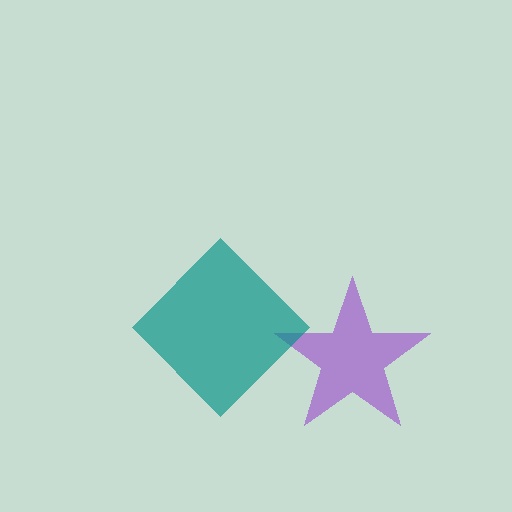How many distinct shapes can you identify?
There are 2 distinct shapes: a purple star, a teal diamond.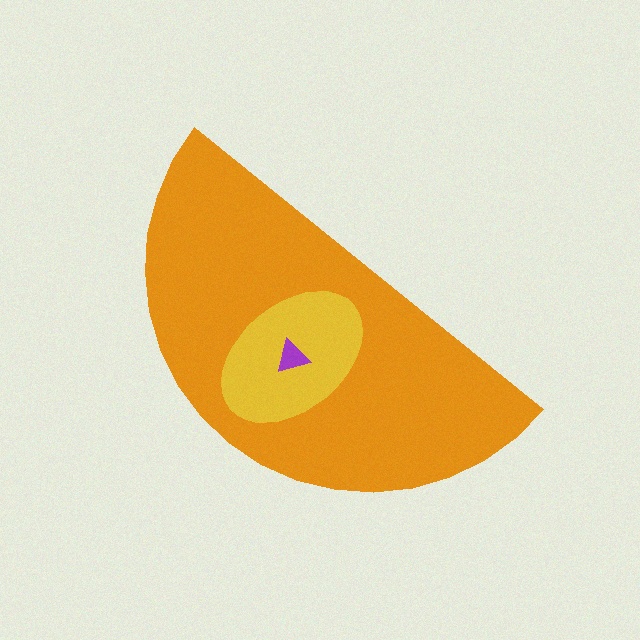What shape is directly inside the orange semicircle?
The yellow ellipse.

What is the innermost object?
The purple triangle.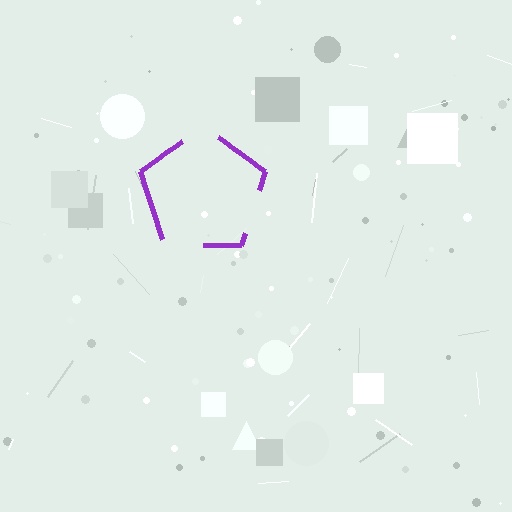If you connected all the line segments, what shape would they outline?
They would outline a pentagon.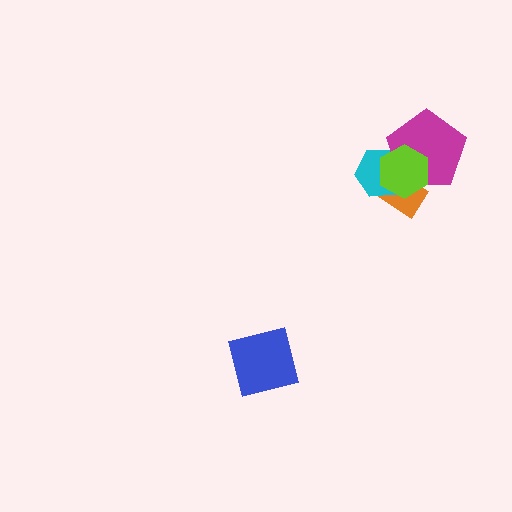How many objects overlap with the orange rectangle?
3 objects overlap with the orange rectangle.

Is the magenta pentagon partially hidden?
Yes, it is partially covered by another shape.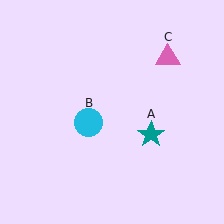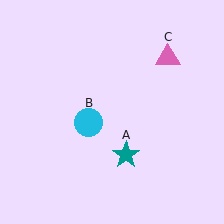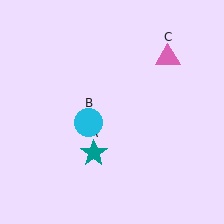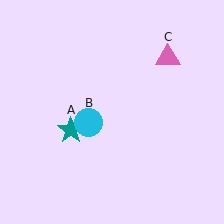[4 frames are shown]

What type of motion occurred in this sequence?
The teal star (object A) rotated clockwise around the center of the scene.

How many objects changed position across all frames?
1 object changed position: teal star (object A).